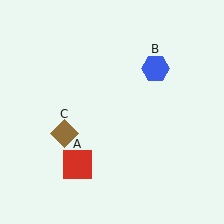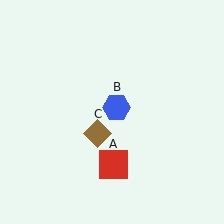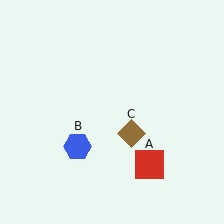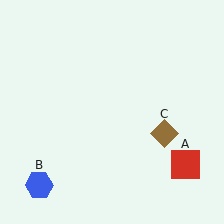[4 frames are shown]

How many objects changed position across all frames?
3 objects changed position: red square (object A), blue hexagon (object B), brown diamond (object C).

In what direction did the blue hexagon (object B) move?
The blue hexagon (object B) moved down and to the left.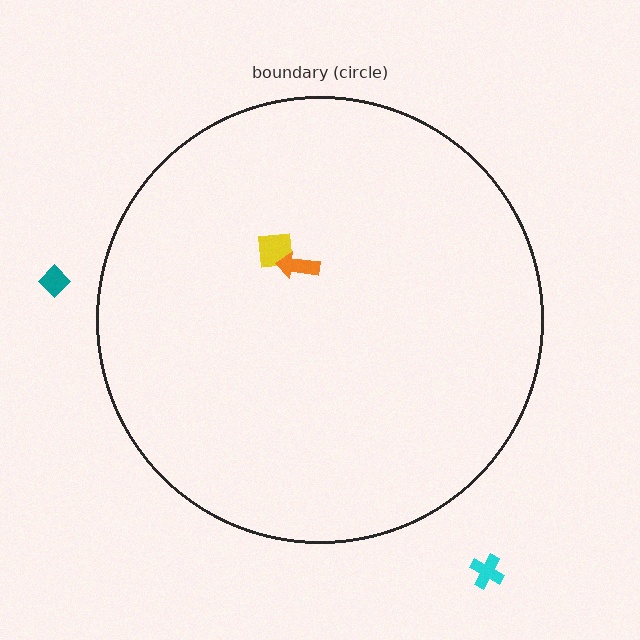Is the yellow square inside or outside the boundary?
Inside.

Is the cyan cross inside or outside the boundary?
Outside.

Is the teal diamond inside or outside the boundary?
Outside.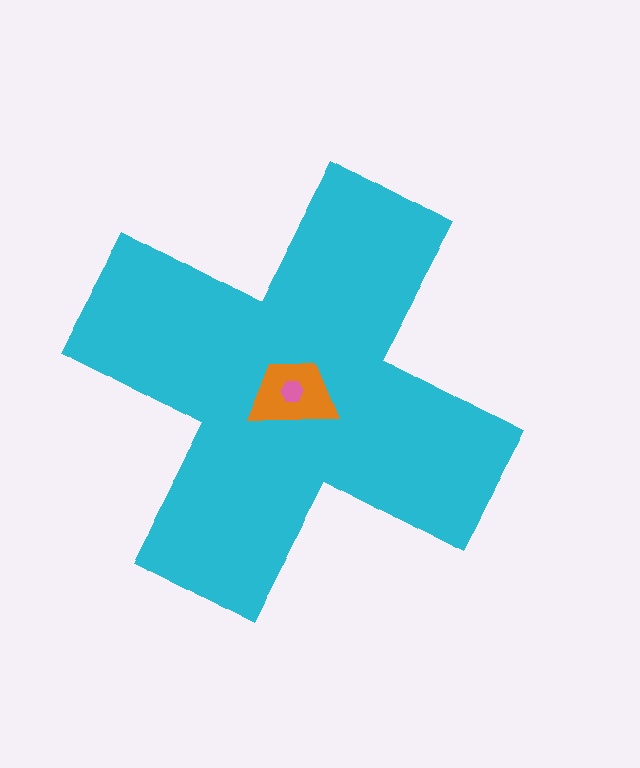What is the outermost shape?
The cyan cross.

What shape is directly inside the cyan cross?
The orange trapezoid.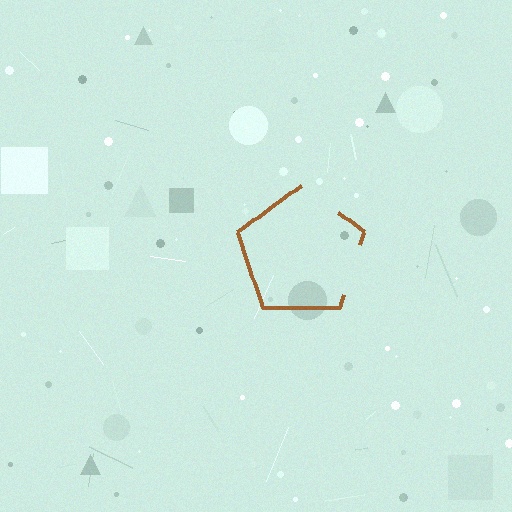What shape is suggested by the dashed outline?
The dashed outline suggests a pentagon.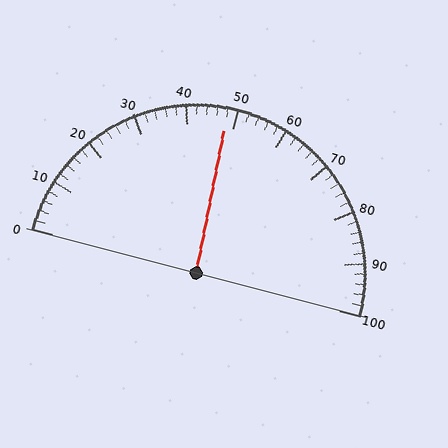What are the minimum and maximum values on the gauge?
The gauge ranges from 0 to 100.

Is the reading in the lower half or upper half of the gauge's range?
The reading is in the lower half of the range (0 to 100).